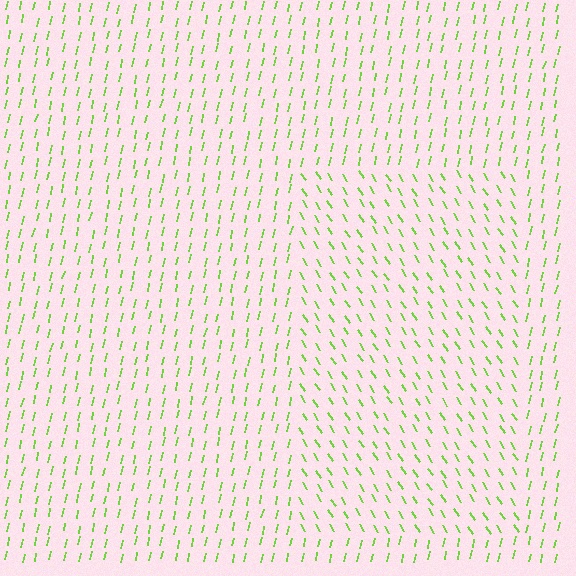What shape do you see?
I see a rectangle.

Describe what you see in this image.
The image is filled with small lime line segments. A rectangle region in the image has lines oriented differently from the surrounding lines, creating a visible texture boundary.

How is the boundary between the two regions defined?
The boundary is defined purely by a change in line orientation (approximately 45 degrees difference). All lines are the same color and thickness.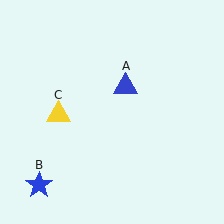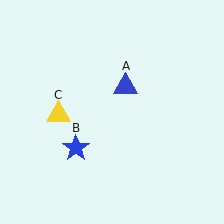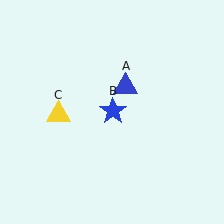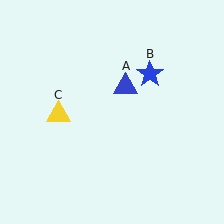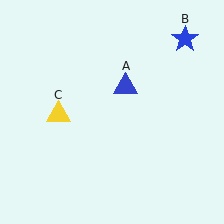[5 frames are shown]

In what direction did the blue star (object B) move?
The blue star (object B) moved up and to the right.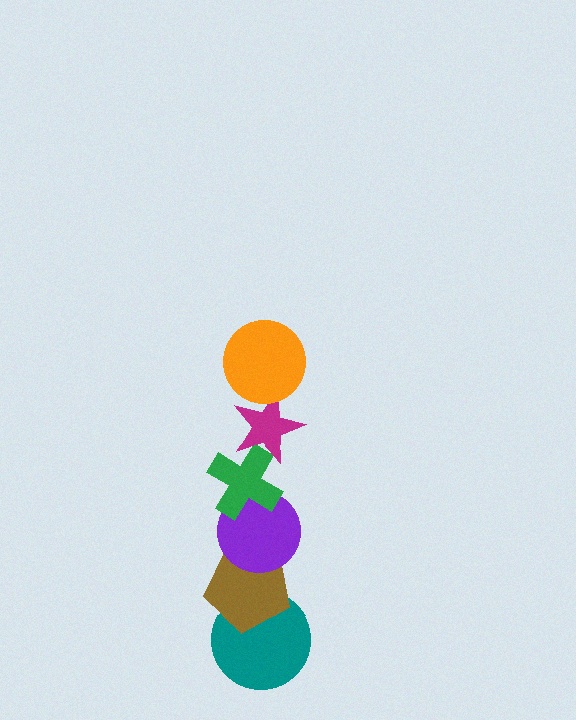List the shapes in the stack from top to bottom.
From top to bottom: the orange circle, the magenta star, the green cross, the purple circle, the brown pentagon, the teal circle.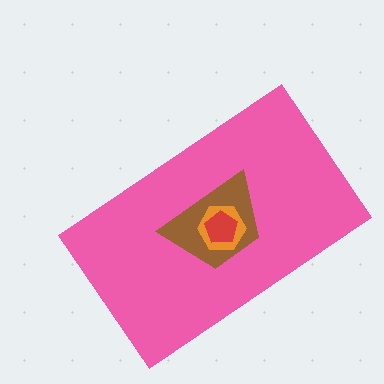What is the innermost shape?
The red pentagon.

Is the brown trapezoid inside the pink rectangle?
Yes.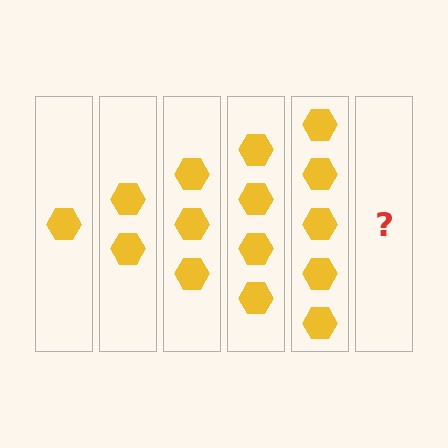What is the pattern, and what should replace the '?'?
The pattern is that each step adds one more hexagon. The '?' should be 6 hexagons.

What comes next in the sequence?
The next element should be 6 hexagons.